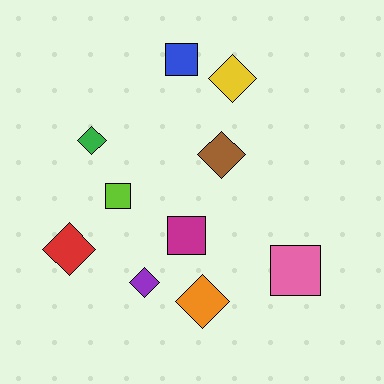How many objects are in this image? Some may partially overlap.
There are 10 objects.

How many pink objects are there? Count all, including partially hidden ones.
There is 1 pink object.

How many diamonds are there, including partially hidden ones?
There are 6 diamonds.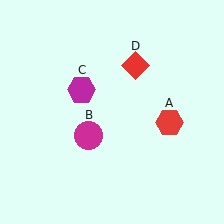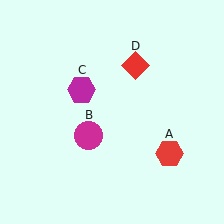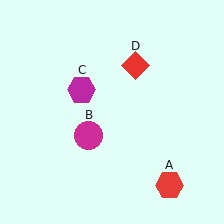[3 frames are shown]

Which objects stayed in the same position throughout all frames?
Magenta circle (object B) and magenta hexagon (object C) and red diamond (object D) remained stationary.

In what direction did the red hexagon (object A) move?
The red hexagon (object A) moved down.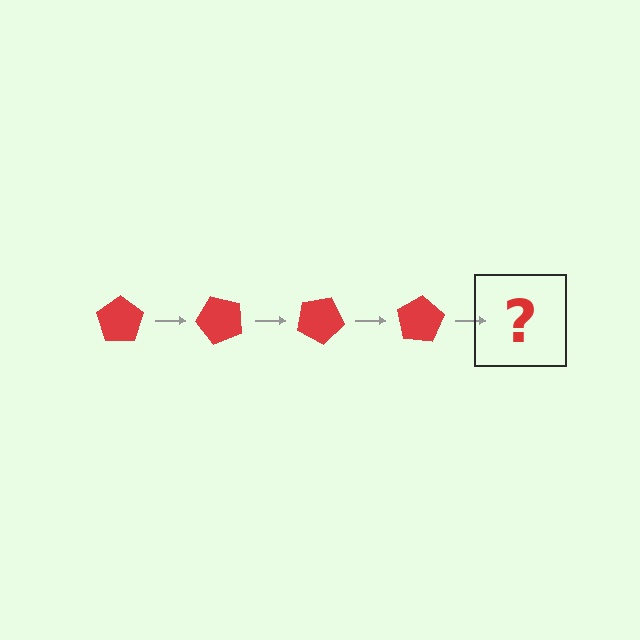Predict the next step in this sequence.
The next step is a red pentagon rotated 200 degrees.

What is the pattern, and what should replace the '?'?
The pattern is that the pentagon rotates 50 degrees each step. The '?' should be a red pentagon rotated 200 degrees.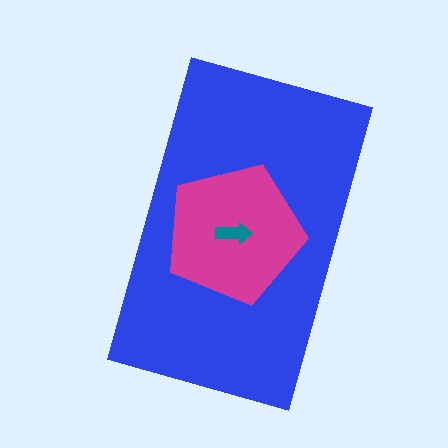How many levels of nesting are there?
3.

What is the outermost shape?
The blue rectangle.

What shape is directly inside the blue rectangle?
The magenta pentagon.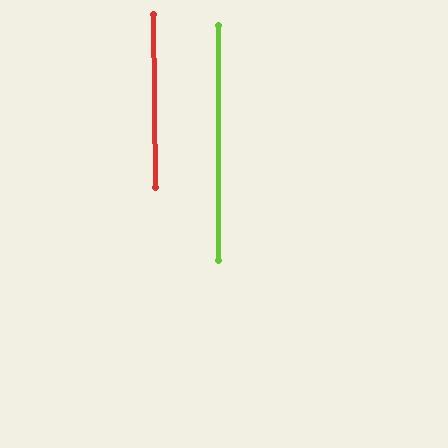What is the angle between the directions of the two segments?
Approximately 1 degree.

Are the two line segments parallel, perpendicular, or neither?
Parallel — their directions differ by only 0.6°.